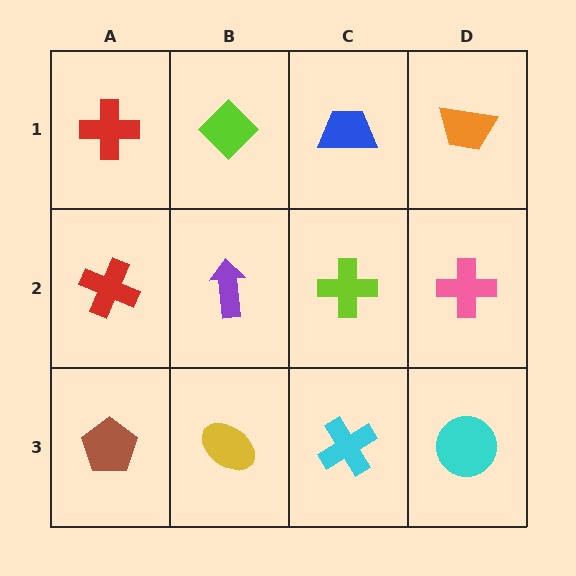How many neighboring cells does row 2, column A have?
3.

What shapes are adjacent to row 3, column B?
A purple arrow (row 2, column B), a brown pentagon (row 3, column A), a cyan cross (row 3, column C).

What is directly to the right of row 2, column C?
A pink cross.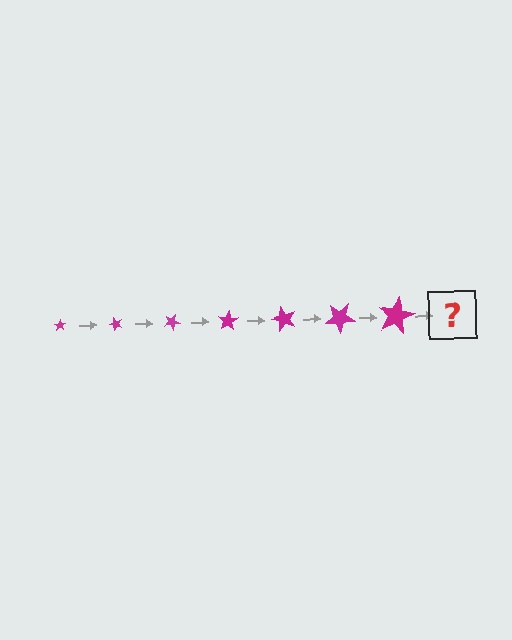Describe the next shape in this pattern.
It should be a star, larger than the previous one and rotated 350 degrees from the start.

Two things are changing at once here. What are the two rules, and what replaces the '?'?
The two rules are that the star grows larger each step and it rotates 50 degrees each step. The '?' should be a star, larger than the previous one and rotated 350 degrees from the start.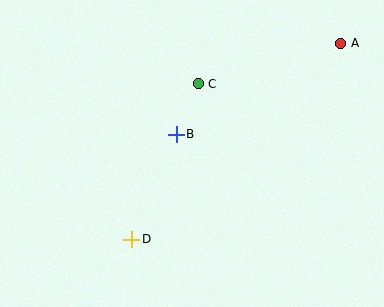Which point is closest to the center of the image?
Point B at (177, 134) is closest to the center.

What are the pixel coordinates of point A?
Point A is at (340, 43).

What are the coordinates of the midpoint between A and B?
The midpoint between A and B is at (258, 89).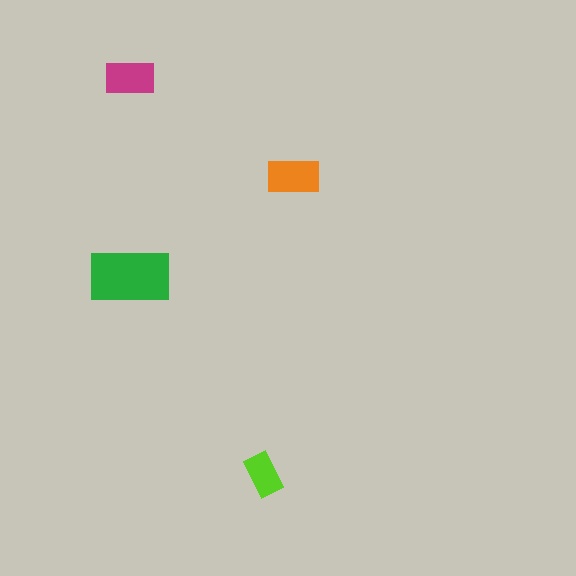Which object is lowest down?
The lime rectangle is bottommost.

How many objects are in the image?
There are 4 objects in the image.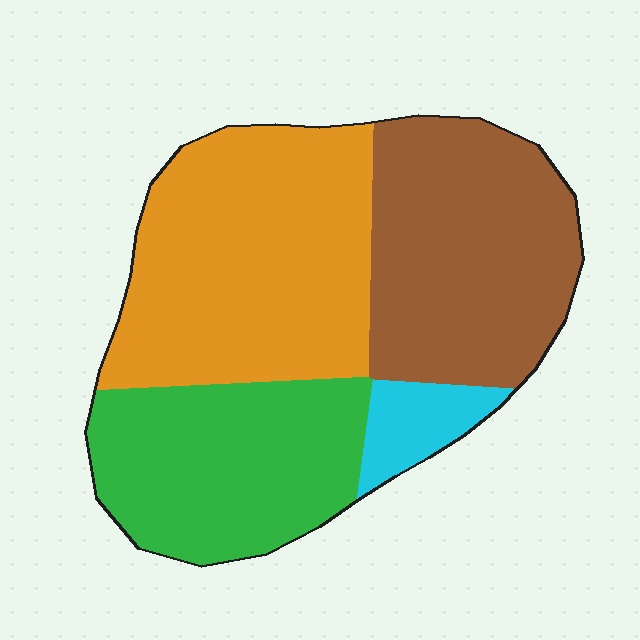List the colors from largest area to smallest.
From largest to smallest: orange, brown, green, cyan.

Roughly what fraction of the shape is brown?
Brown covers around 30% of the shape.